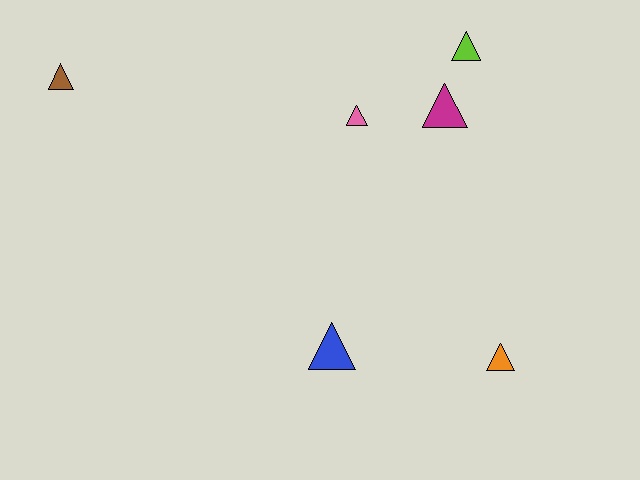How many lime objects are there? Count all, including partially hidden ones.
There is 1 lime object.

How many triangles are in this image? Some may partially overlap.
There are 6 triangles.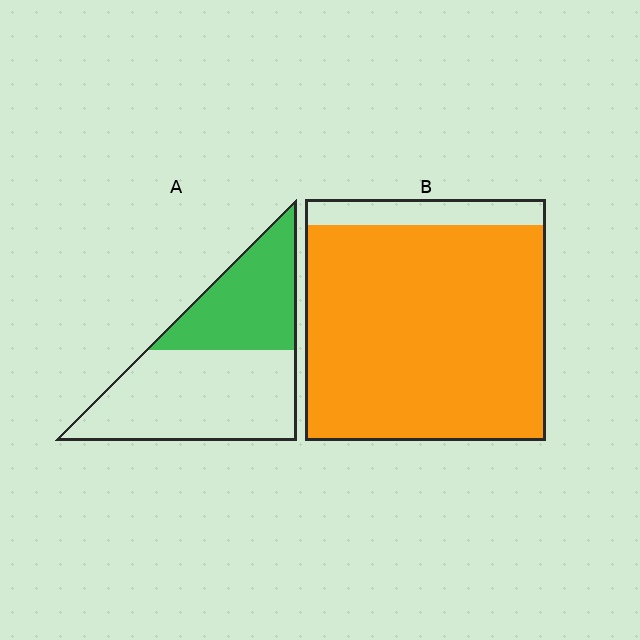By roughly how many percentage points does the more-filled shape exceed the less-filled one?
By roughly 50 percentage points (B over A).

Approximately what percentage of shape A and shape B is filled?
A is approximately 40% and B is approximately 90%.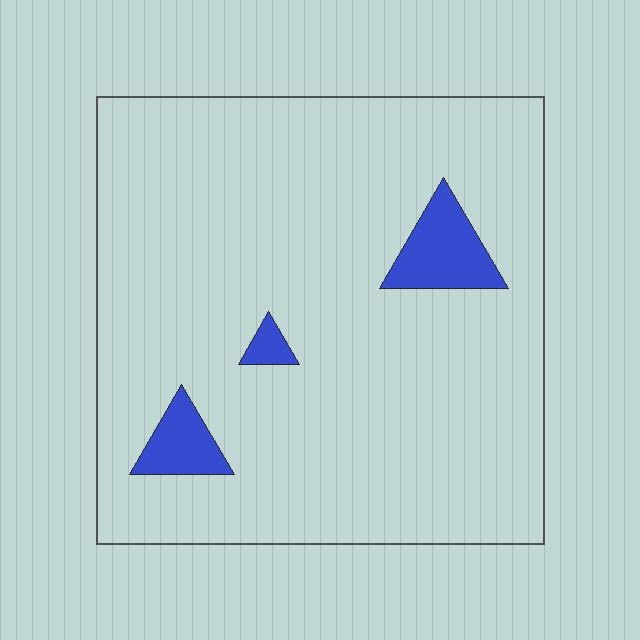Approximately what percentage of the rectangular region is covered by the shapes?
Approximately 5%.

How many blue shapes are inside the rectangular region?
3.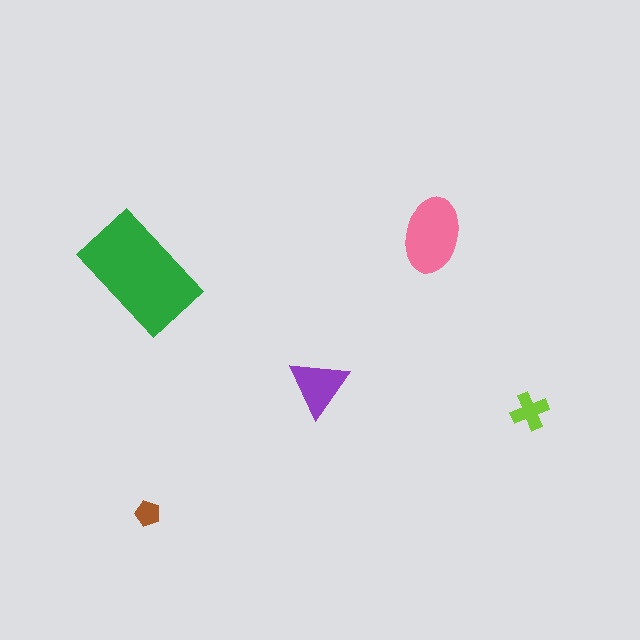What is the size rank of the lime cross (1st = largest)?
4th.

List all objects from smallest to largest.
The brown pentagon, the lime cross, the purple triangle, the pink ellipse, the green rectangle.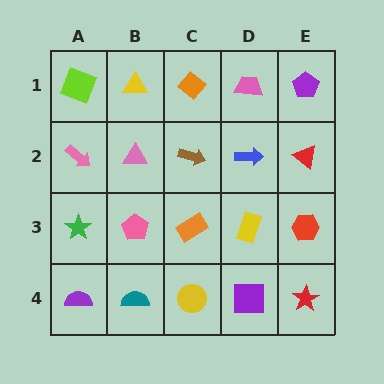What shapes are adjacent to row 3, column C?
A brown arrow (row 2, column C), a yellow circle (row 4, column C), a pink pentagon (row 3, column B), a yellow rectangle (row 3, column D).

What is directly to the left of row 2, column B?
A pink arrow.